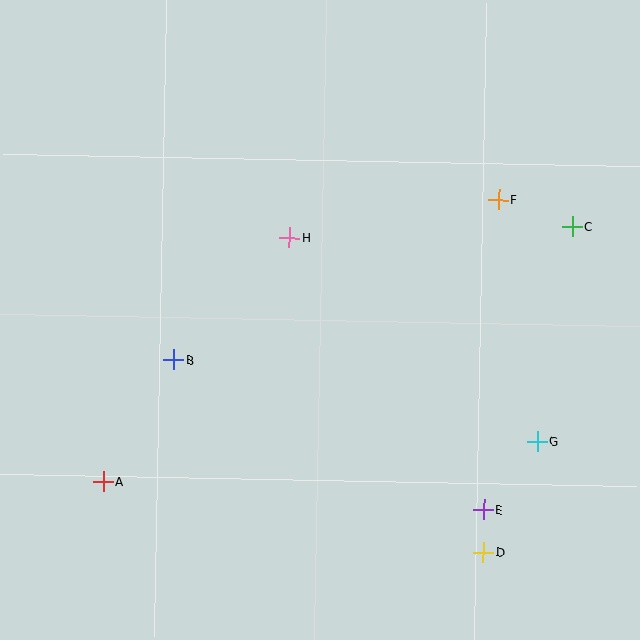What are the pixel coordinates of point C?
Point C is at (572, 226).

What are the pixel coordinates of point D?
Point D is at (483, 553).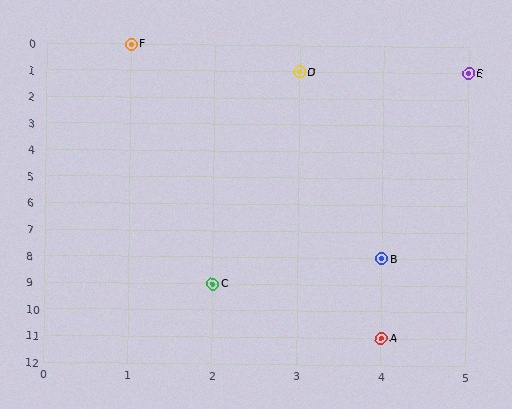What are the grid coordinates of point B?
Point B is at grid coordinates (4, 8).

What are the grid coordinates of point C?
Point C is at grid coordinates (2, 9).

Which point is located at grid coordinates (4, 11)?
Point A is at (4, 11).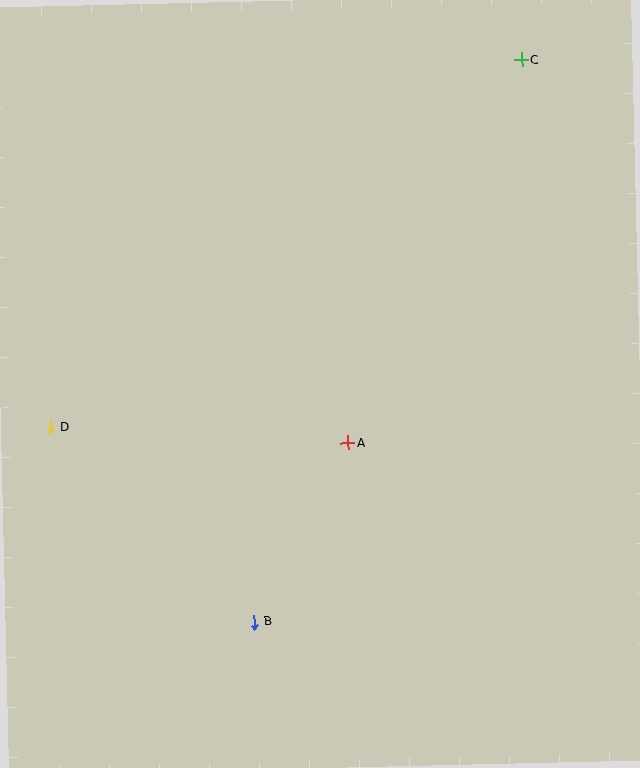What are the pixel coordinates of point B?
Point B is at (254, 622).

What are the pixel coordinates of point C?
Point C is at (522, 60).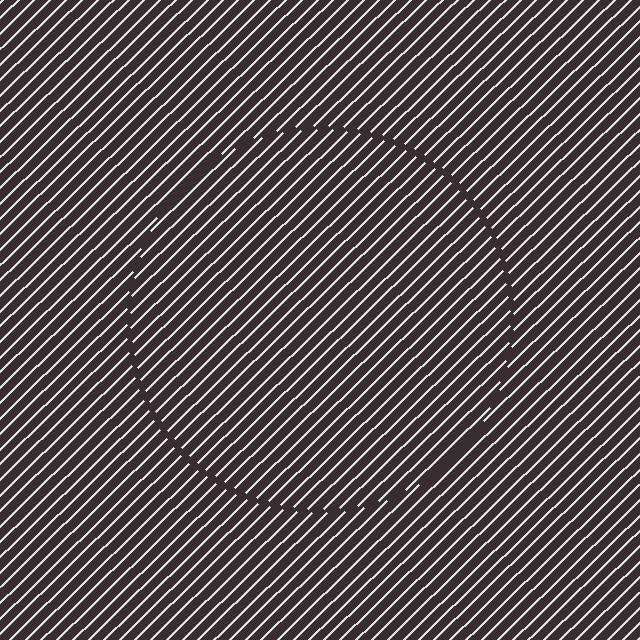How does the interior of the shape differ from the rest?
The interior of the shape contains the same grating, shifted by half a period — the contour is defined by the phase discontinuity where line-ends from the inner and outer gratings abut.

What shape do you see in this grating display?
An illusory circle. The interior of the shape contains the same grating, shifted by half a period — the contour is defined by the phase discontinuity where line-ends from the inner and outer gratings abut.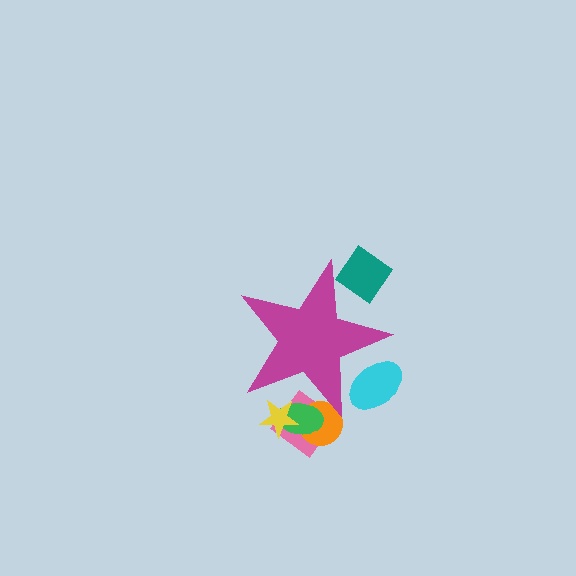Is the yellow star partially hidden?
Yes, the yellow star is partially hidden behind the magenta star.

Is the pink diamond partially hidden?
Yes, the pink diamond is partially hidden behind the magenta star.